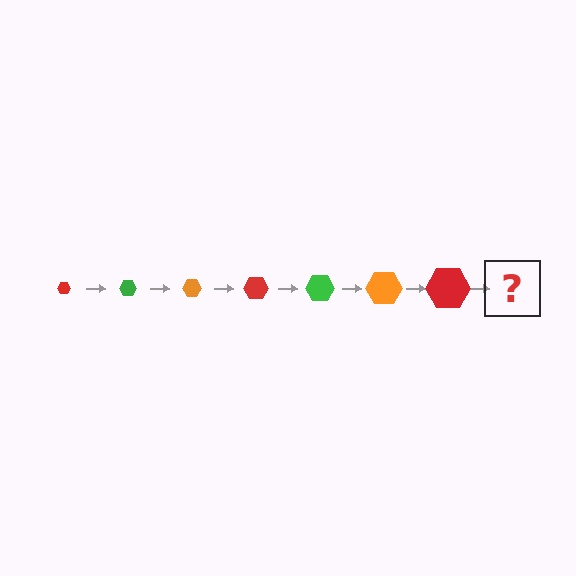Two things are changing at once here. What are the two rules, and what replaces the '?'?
The two rules are that the hexagon grows larger each step and the color cycles through red, green, and orange. The '?' should be a green hexagon, larger than the previous one.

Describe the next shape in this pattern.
It should be a green hexagon, larger than the previous one.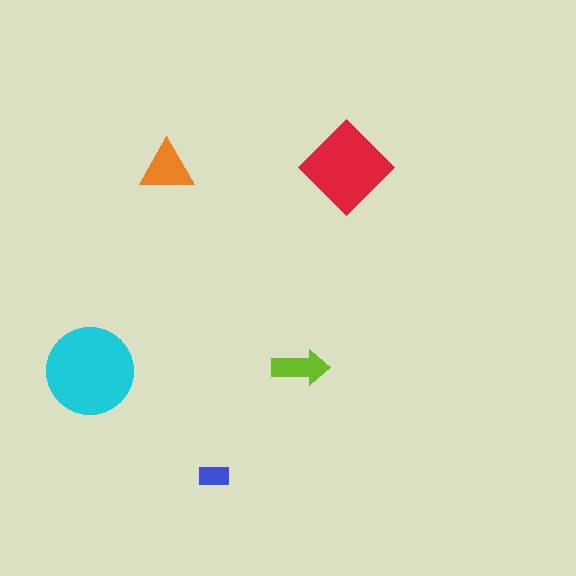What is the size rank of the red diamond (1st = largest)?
2nd.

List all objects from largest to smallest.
The cyan circle, the red diamond, the orange triangle, the lime arrow, the blue rectangle.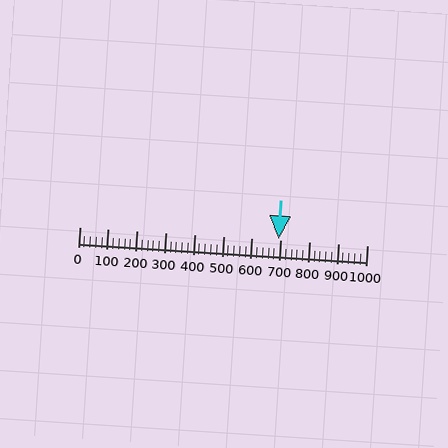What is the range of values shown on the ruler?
The ruler shows values from 0 to 1000.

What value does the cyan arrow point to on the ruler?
The cyan arrow points to approximately 692.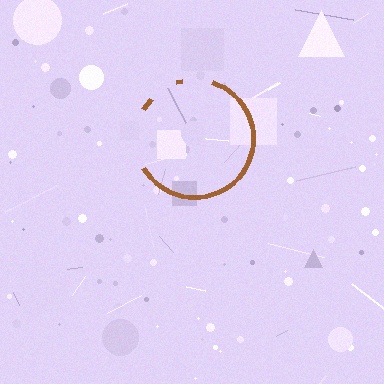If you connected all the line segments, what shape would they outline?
They would outline a circle.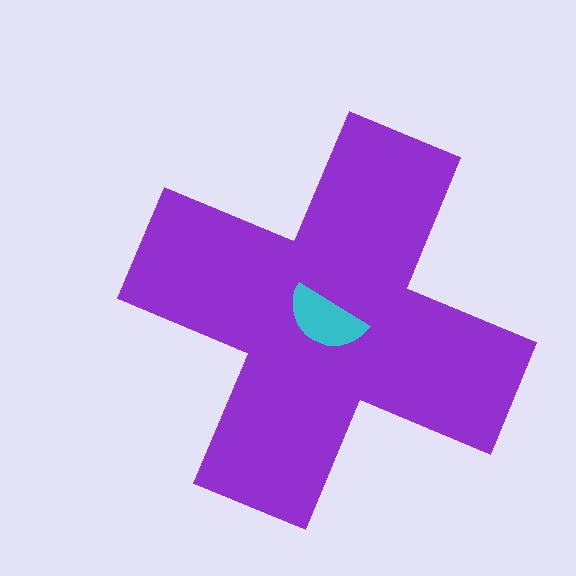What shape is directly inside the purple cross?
The cyan semicircle.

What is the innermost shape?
The cyan semicircle.